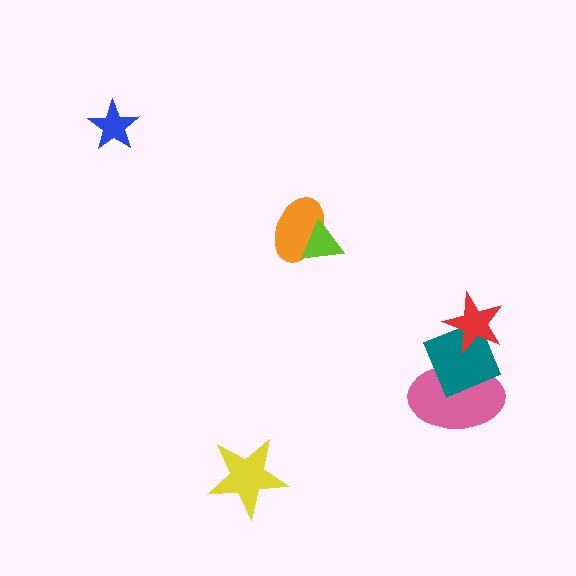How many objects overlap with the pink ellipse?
1 object overlaps with the pink ellipse.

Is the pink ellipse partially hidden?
Yes, it is partially covered by another shape.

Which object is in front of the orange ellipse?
The lime triangle is in front of the orange ellipse.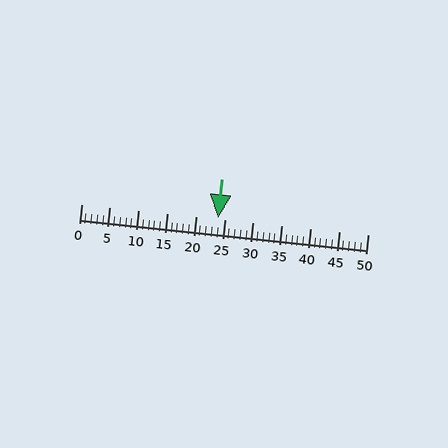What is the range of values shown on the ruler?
The ruler shows values from 0 to 50.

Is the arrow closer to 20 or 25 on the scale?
The arrow is closer to 25.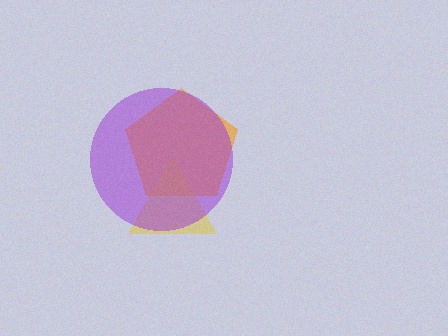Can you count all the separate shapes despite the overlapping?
Yes, there are 3 separate shapes.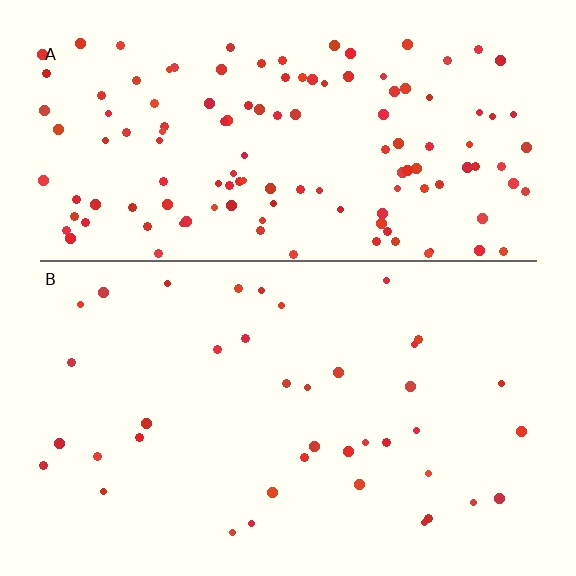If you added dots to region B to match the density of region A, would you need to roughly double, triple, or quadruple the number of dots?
Approximately triple.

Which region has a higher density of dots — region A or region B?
A (the top).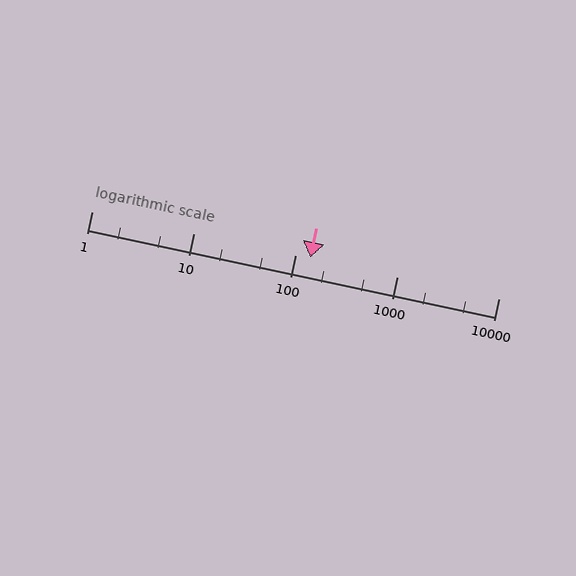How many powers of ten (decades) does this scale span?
The scale spans 4 decades, from 1 to 10000.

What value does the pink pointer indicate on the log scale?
The pointer indicates approximately 140.